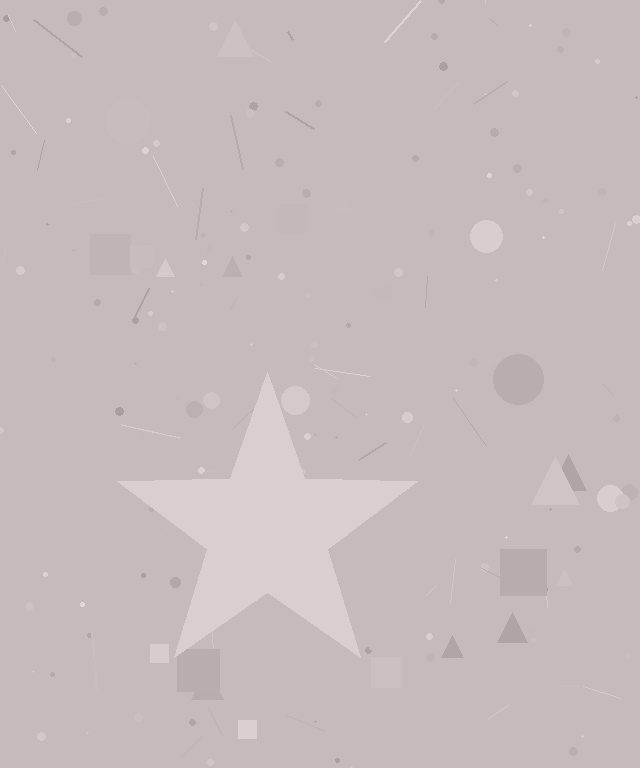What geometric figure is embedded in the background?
A star is embedded in the background.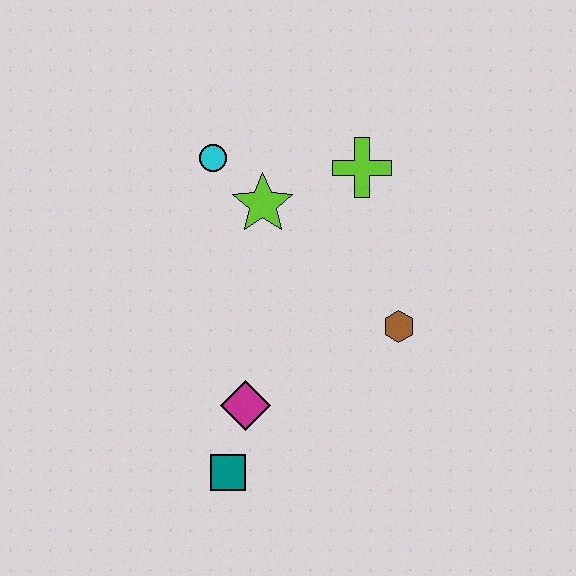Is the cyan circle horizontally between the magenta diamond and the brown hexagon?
No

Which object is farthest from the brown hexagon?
The cyan circle is farthest from the brown hexagon.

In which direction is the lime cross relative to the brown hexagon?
The lime cross is above the brown hexagon.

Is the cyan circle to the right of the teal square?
No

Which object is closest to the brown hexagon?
The lime cross is closest to the brown hexagon.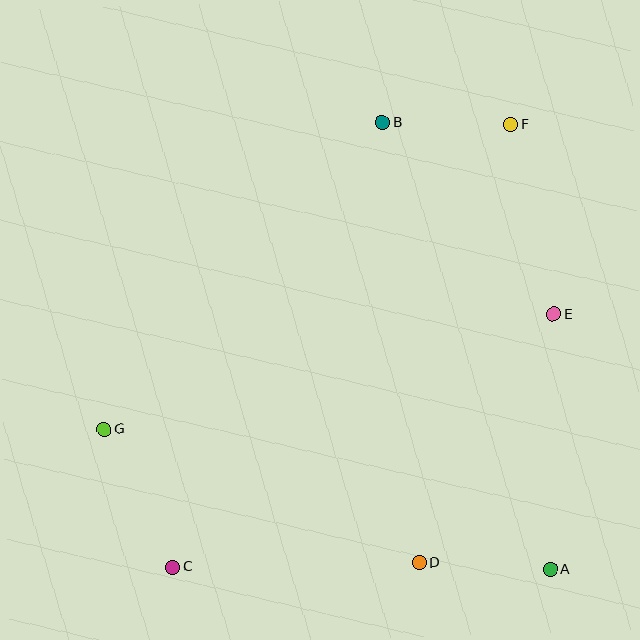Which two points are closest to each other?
Points B and F are closest to each other.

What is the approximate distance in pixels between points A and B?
The distance between A and B is approximately 477 pixels.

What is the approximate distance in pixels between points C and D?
The distance between C and D is approximately 246 pixels.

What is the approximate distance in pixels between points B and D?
The distance between B and D is approximately 442 pixels.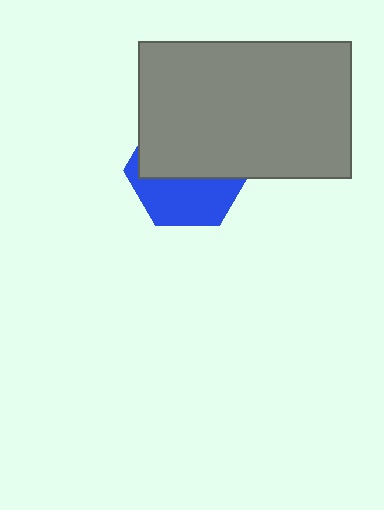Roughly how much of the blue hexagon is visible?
A small part of it is visible (roughly 42%).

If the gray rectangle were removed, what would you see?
You would see the complete blue hexagon.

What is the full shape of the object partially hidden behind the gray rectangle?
The partially hidden object is a blue hexagon.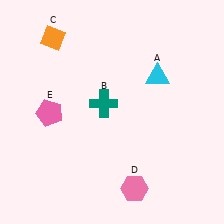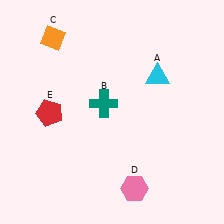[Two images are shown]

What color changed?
The pentagon (E) changed from pink in Image 1 to red in Image 2.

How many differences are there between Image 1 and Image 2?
There is 1 difference between the two images.